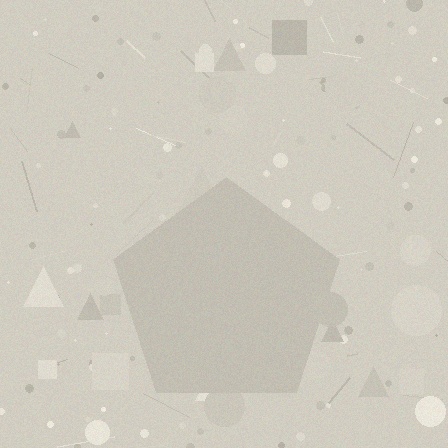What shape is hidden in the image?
A pentagon is hidden in the image.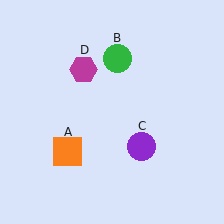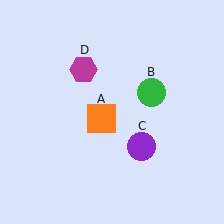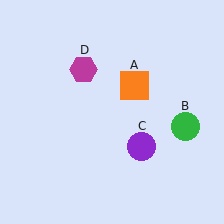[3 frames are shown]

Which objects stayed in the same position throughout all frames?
Purple circle (object C) and magenta hexagon (object D) remained stationary.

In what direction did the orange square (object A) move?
The orange square (object A) moved up and to the right.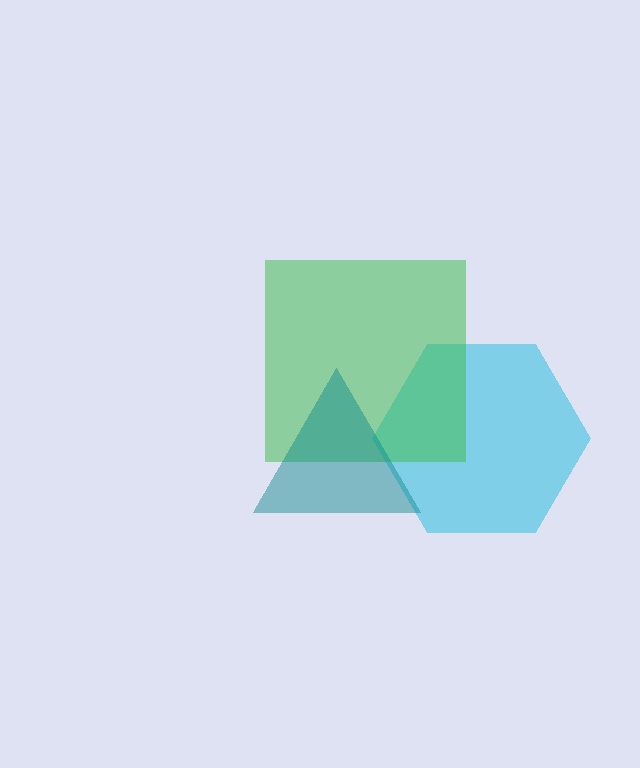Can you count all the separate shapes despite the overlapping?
Yes, there are 3 separate shapes.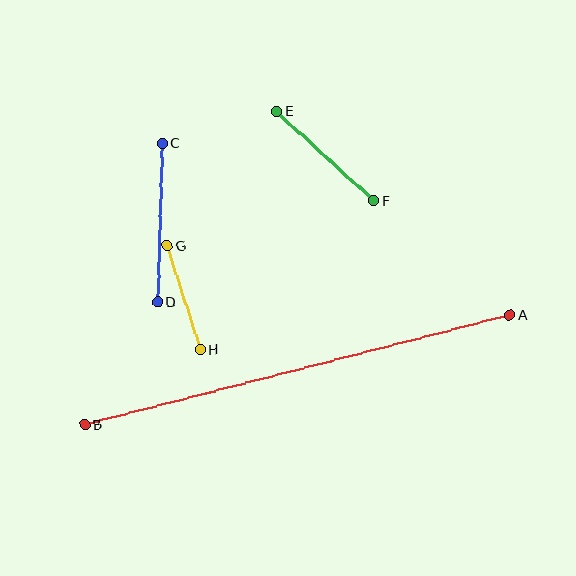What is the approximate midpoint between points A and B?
The midpoint is at approximately (297, 370) pixels.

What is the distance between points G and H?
The distance is approximately 109 pixels.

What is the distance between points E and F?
The distance is approximately 132 pixels.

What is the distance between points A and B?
The distance is approximately 439 pixels.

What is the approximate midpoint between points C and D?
The midpoint is at approximately (160, 223) pixels.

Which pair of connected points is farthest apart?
Points A and B are farthest apart.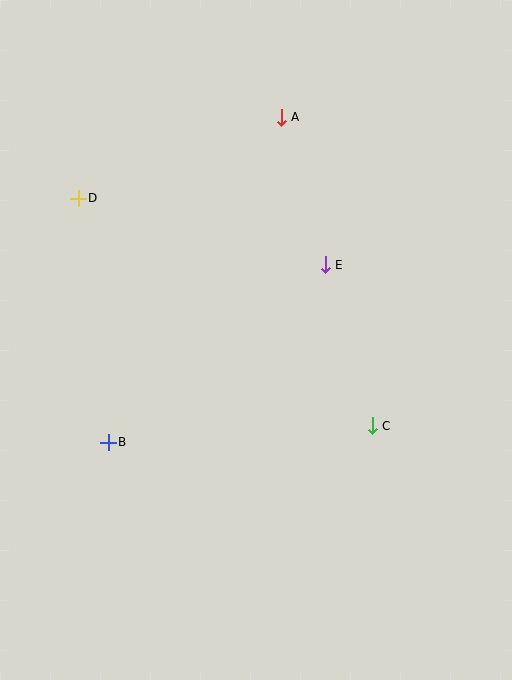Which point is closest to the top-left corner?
Point D is closest to the top-left corner.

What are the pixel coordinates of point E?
Point E is at (325, 265).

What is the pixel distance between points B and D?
The distance between B and D is 246 pixels.